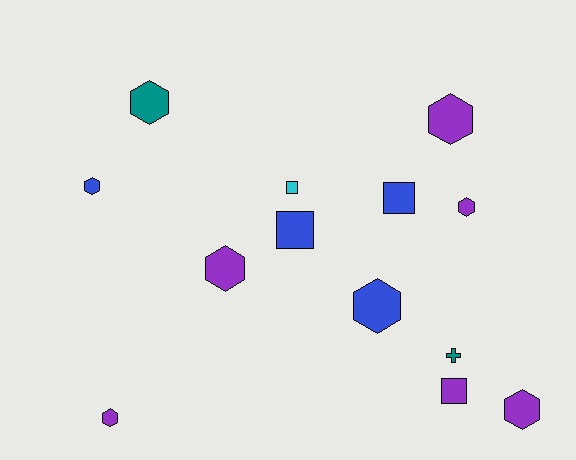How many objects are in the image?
There are 13 objects.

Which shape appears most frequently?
Hexagon, with 8 objects.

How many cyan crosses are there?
There are no cyan crosses.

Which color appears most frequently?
Purple, with 6 objects.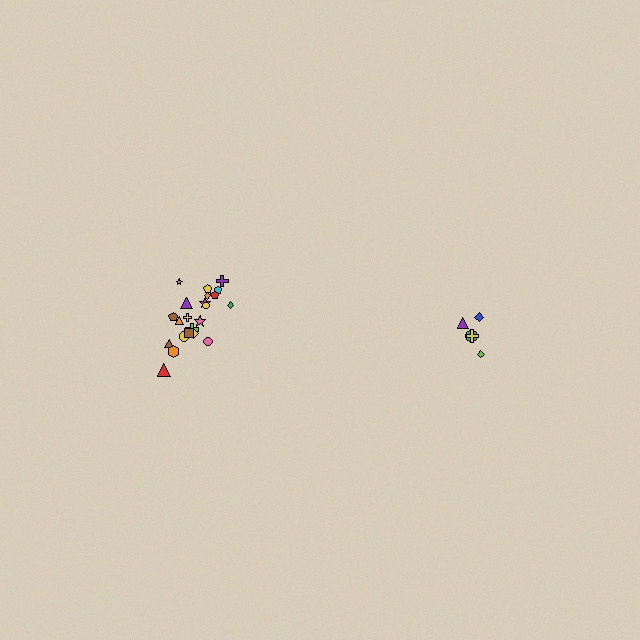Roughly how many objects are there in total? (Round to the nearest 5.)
Roughly 25 objects in total.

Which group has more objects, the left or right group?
The left group.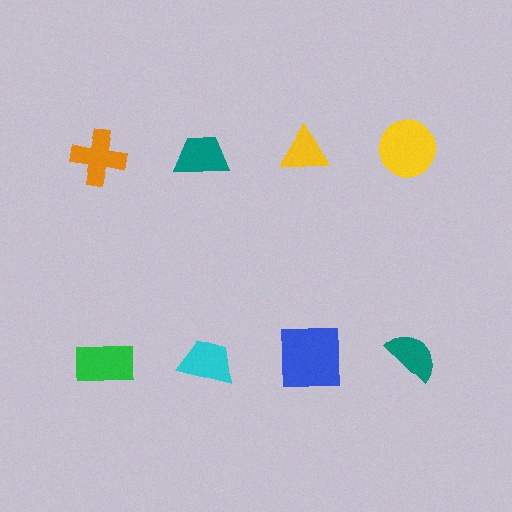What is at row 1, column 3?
A yellow triangle.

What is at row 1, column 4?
A yellow circle.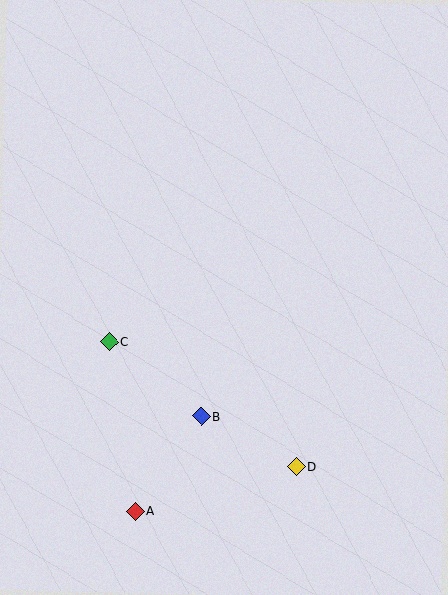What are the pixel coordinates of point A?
Point A is at (135, 511).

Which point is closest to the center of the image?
Point B at (202, 416) is closest to the center.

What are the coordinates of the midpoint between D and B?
The midpoint between D and B is at (249, 441).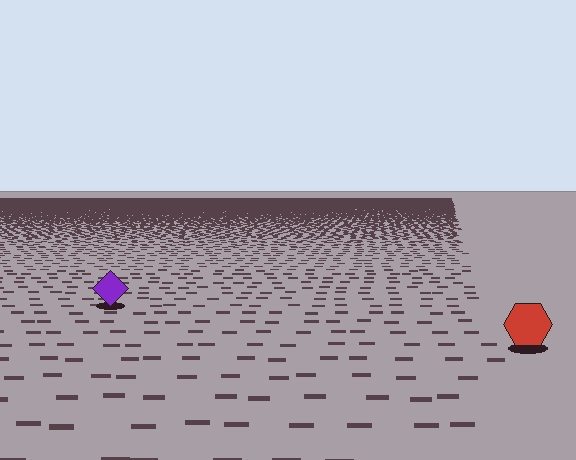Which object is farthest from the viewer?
The purple diamond is farthest from the viewer. It appears smaller and the ground texture around it is denser.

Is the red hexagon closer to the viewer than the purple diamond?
Yes. The red hexagon is closer — you can tell from the texture gradient: the ground texture is coarser near it.